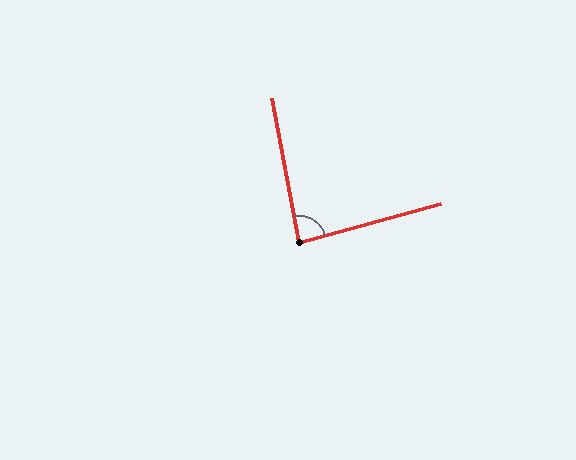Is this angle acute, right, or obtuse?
It is approximately a right angle.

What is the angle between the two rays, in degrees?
Approximately 85 degrees.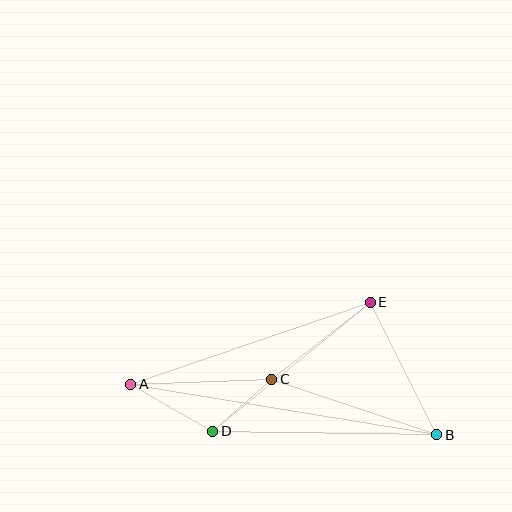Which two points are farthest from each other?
Points A and B are farthest from each other.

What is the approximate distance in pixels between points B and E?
The distance between B and E is approximately 148 pixels.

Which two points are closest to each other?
Points C and D are closest to each other.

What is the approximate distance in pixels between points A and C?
The distance between A and C is approximately 141 pixels.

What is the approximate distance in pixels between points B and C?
The distance between B and C is approximately 174 pixels.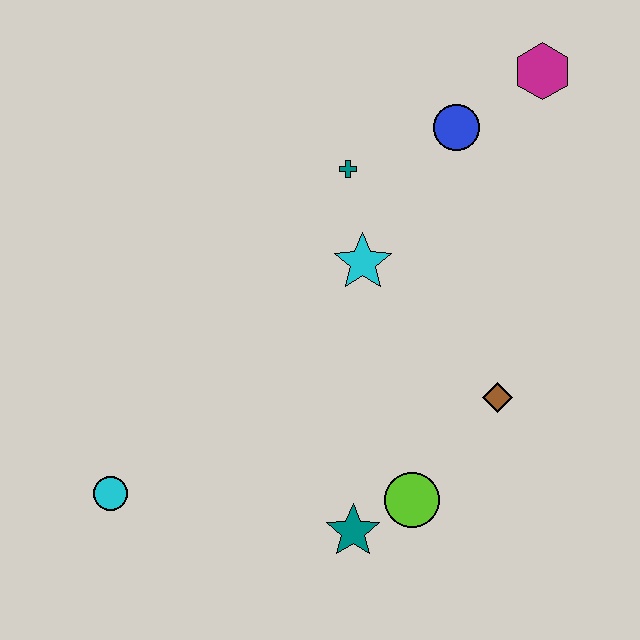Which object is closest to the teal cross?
The cyan star is closest to the teal cross.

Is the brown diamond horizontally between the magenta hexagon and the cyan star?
Yes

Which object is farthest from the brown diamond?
The cyan circle is farthest from the brown diamond.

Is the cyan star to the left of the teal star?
No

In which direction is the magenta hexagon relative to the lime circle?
The magenta hexagon is above the lime circle.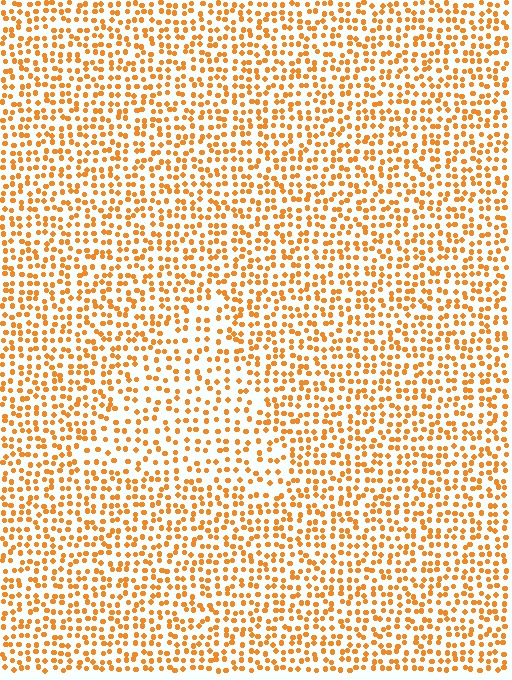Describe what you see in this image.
The image contains small orange elements arranged at two different densities. A triangle-shaped region is visible where the elements are less densely packed than the surrounding area.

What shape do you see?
I see a triangle.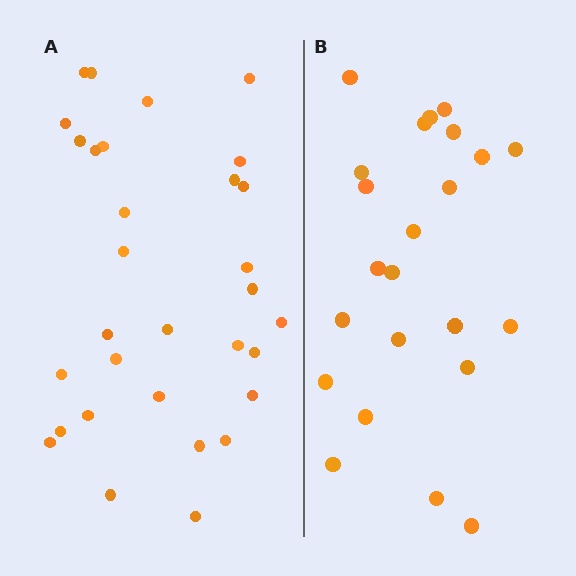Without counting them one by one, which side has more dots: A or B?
Region A (the left region) has more dots.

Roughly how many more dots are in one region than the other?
Region A has roughly 8 or so more dots than region B.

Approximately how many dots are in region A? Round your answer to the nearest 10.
About 30 dots. (The exact count is 31, which rounds to 30.)